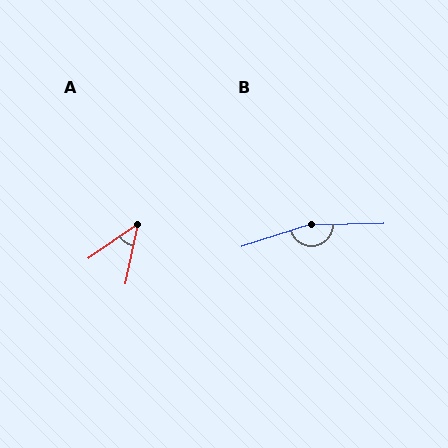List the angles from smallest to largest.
A (44°), B (164°).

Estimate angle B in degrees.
Approximately 164 degrees.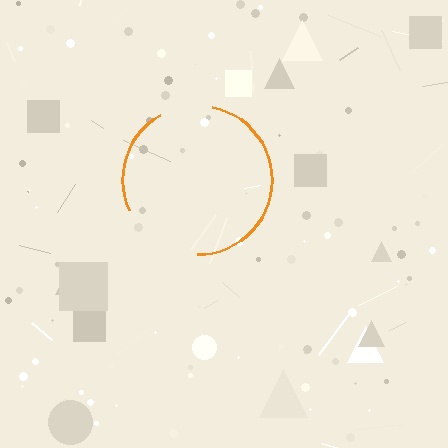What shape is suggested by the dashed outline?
The dashed outline suggests a circle.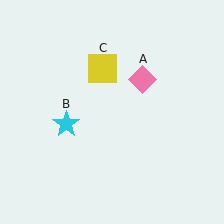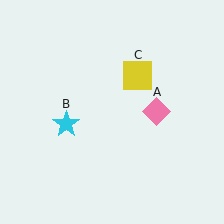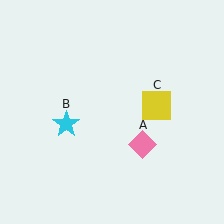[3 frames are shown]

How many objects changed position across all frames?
2 objects changed position: pink diamond (object A), yellow square (object C).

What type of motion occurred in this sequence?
The pink diamond (object A), yellow square (object C) rotated clockwise around the center of the scene.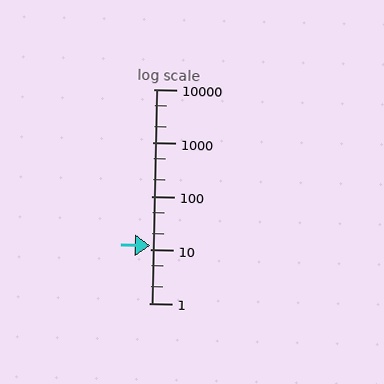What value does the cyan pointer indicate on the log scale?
The pointer indicates approximately 12.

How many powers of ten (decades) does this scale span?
The scale spans 4 decades, from 1 to 10000.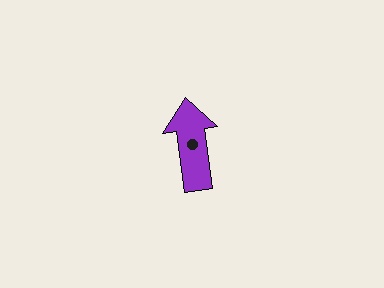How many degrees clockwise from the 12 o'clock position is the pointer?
Approximately 352 degrees.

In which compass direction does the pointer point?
North.